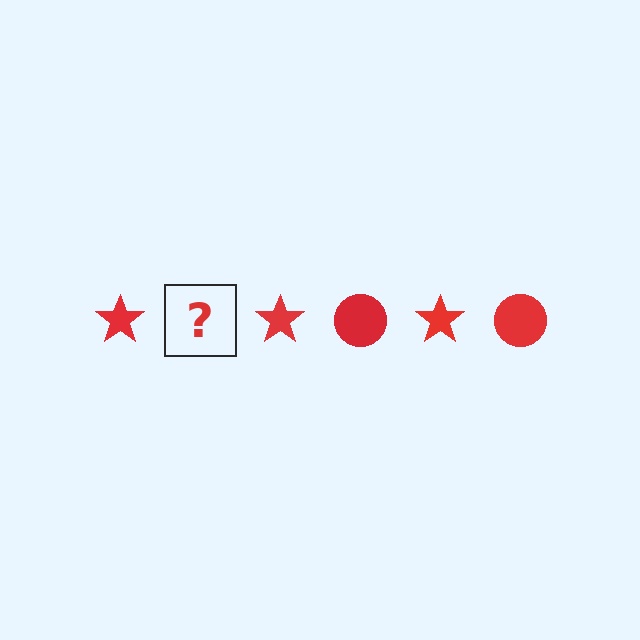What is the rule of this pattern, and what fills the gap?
The rule is that the pattern cycles through star, circle shapes in red. The gap should be filled with a red circle.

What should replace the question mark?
The question mark should be replaced with a red circle.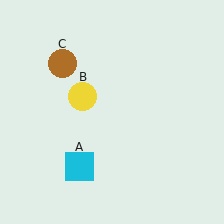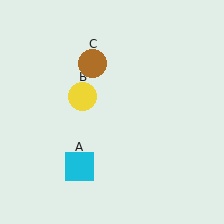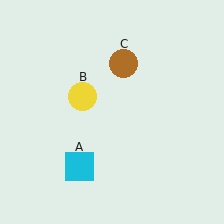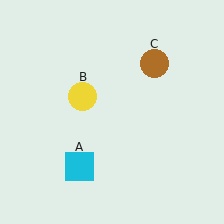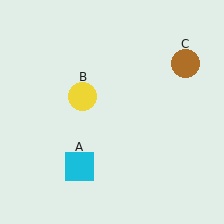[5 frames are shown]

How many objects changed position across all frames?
1 object changed position: brown circle (object C).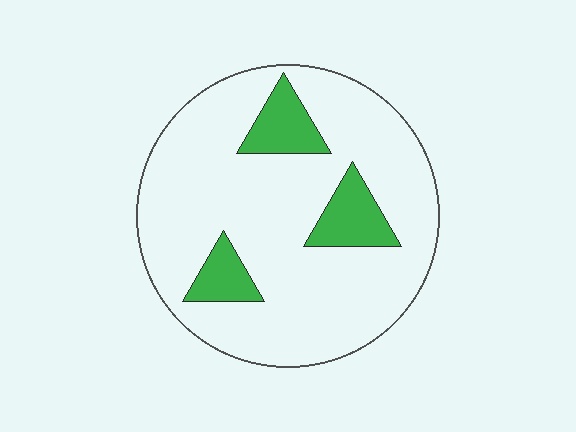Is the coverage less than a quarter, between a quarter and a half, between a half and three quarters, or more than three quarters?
Less than a quarter.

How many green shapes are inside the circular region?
3.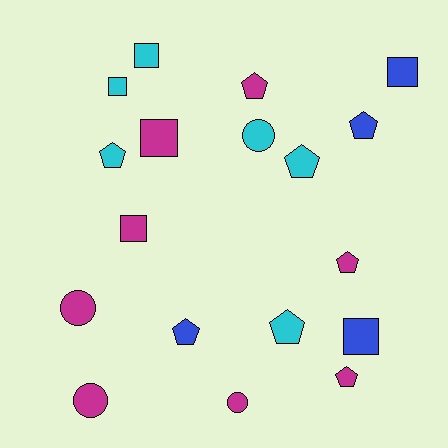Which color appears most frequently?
Magenta, with 8 objects.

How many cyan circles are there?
There is 1 cyan circle.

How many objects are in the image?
There are 18 objects.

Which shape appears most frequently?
Pentagon, with 8 objects.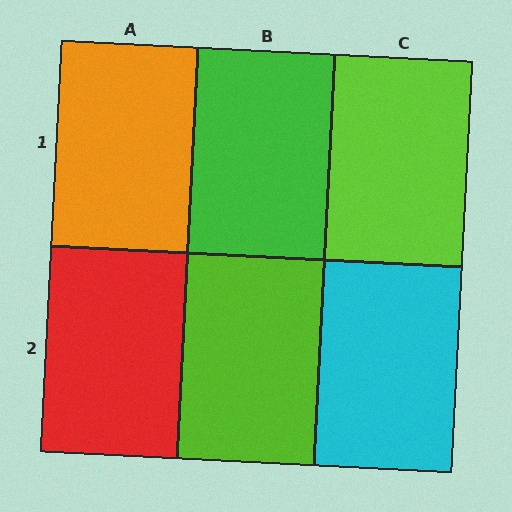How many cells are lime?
2 cells are lime.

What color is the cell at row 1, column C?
Lime.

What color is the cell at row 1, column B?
Green.